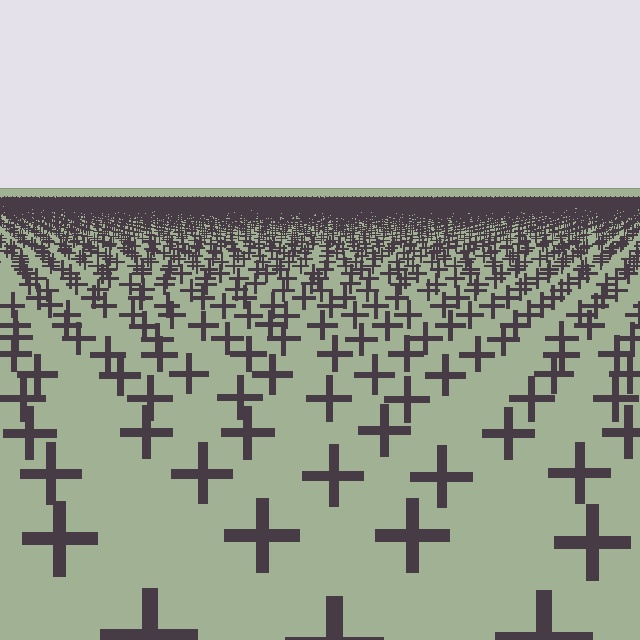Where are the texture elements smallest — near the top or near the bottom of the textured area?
Near the top.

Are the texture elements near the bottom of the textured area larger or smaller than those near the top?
Larger. Near the bottom, elements are closer to the viewer and appear at a bigger on-screen size.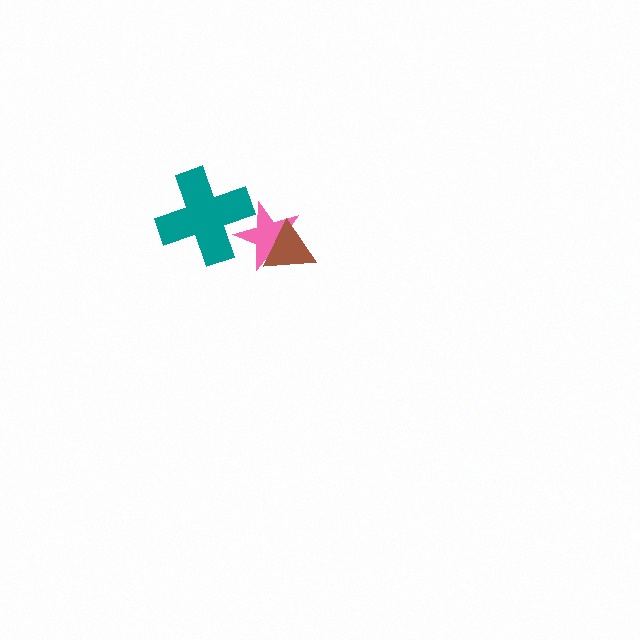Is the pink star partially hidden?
Yes, it is partially covered by another shape.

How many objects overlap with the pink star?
2 objects overlap with the pink star.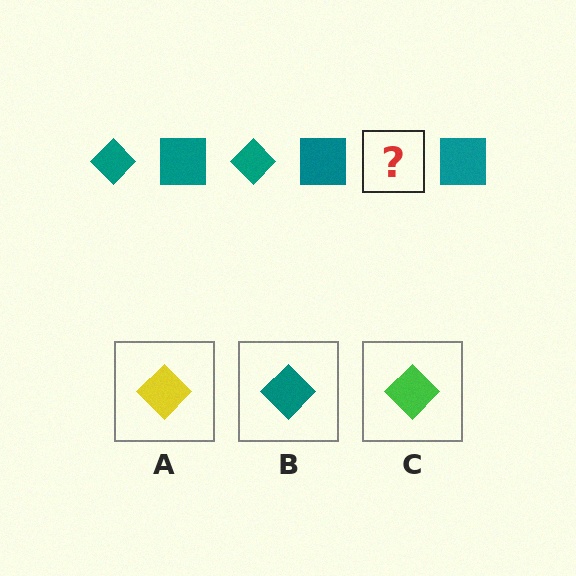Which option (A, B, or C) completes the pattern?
B.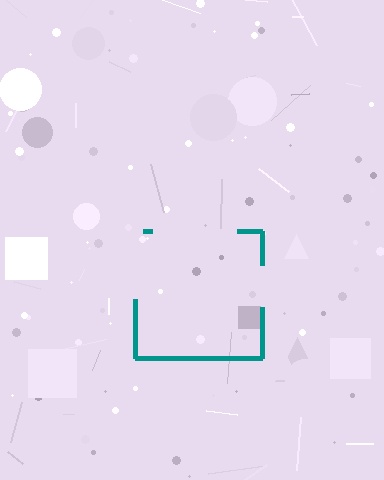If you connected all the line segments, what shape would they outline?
They would outline a square.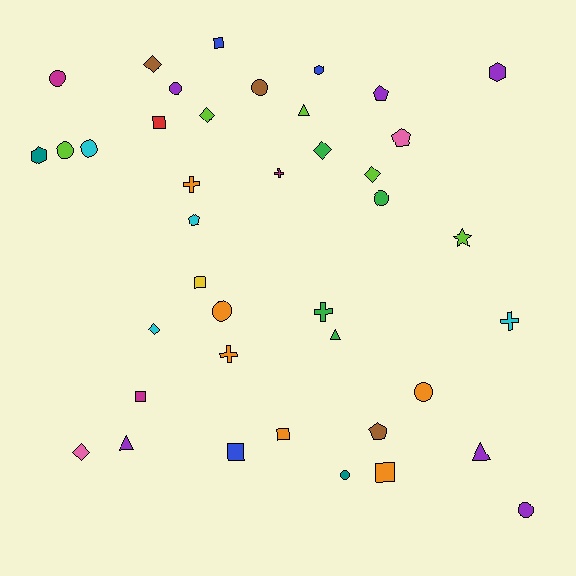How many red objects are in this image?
There is 1 red object.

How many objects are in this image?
There are 40 objects.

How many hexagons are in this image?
There are 3 hexagons.